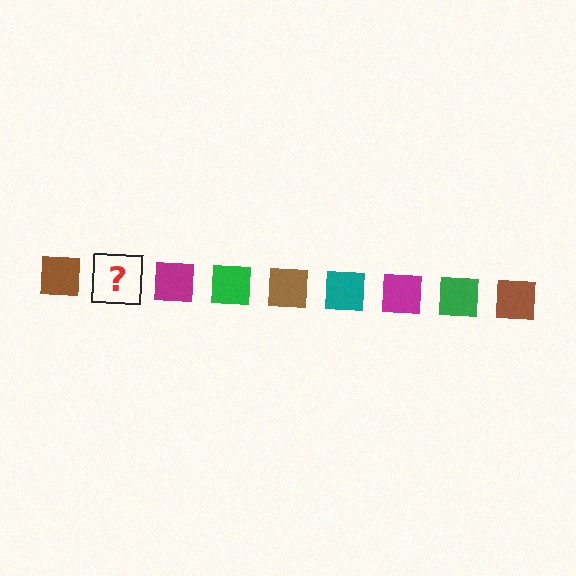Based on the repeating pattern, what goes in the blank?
The blank should be a teal square.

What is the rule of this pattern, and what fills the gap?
The rule is that the pattern cycles through brown, teal, magenta, green squares. The gap should be filled with a teal square.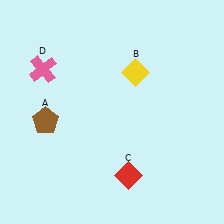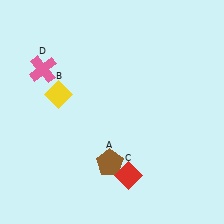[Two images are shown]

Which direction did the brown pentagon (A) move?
The brown pentagon (A) moved right.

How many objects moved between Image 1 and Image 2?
2 objects moved between the two images.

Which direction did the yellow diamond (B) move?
The yellow diamond (B) moved left.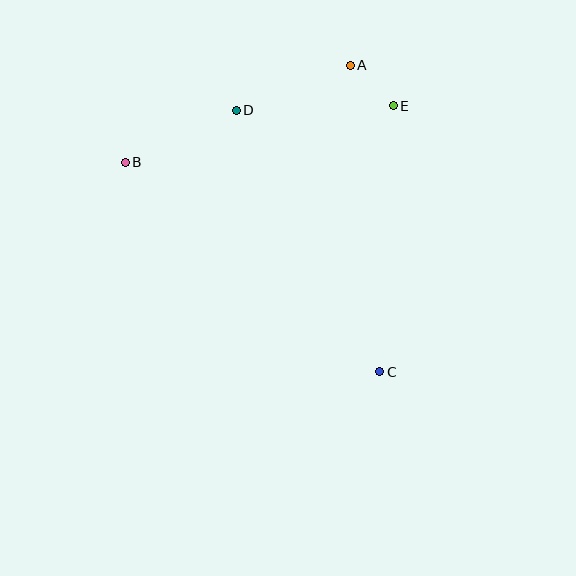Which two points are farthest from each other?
Points B and C are farthest from each other.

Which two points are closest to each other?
Points A and E are closest to each other.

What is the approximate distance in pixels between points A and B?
The distance between A and B is approximately 245 pixels.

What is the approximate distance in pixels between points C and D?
The distance between C and D is approximately 298 pixels.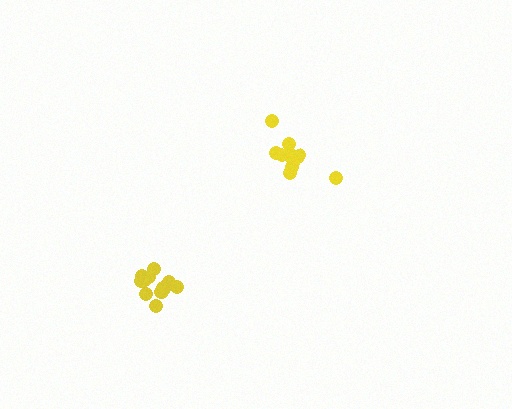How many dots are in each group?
Group 1: 11 dots, Group 2: 13 dots (24 total).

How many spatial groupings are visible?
There are 2 spatial groupings.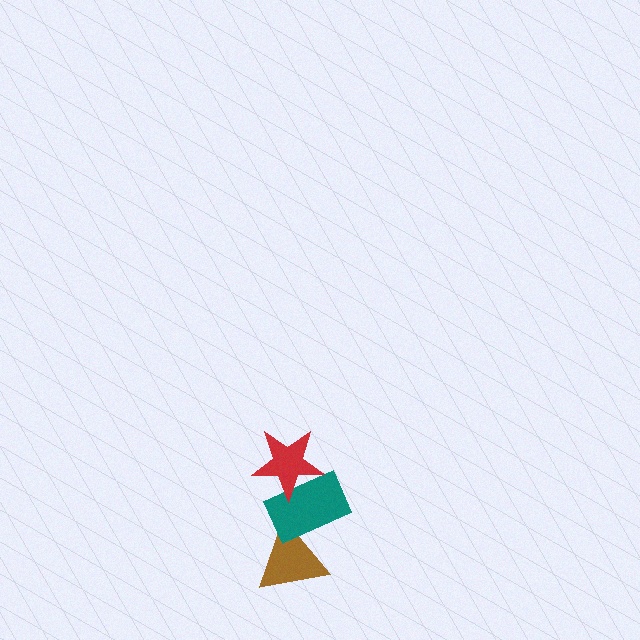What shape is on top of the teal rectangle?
The red star is on top of the teal rectangle.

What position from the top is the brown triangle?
The brown triangle is 3rd from the top.